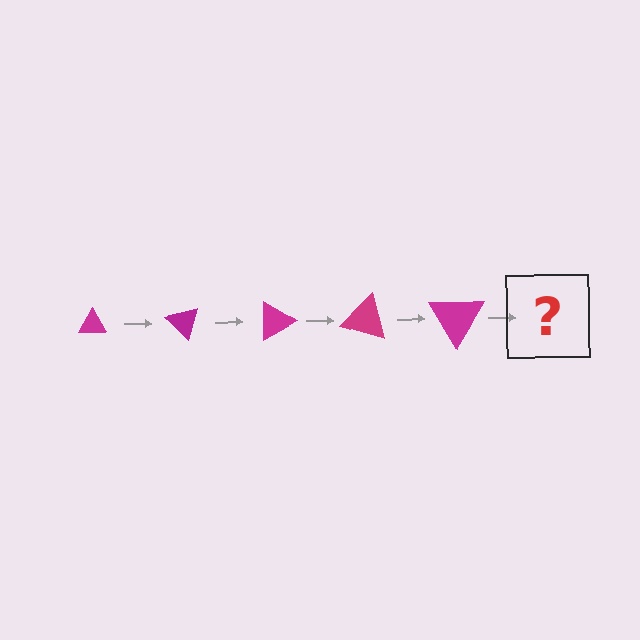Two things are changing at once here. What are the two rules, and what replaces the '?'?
The two rules are that the triangle grows larger each step and it rotates 45 degrees each step. The '?' should be a triangle, larger than the previous one and rotated 225 degrees from the start.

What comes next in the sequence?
The next element should be a triangle, larger than the previous one and rotated 225 degrees from the start.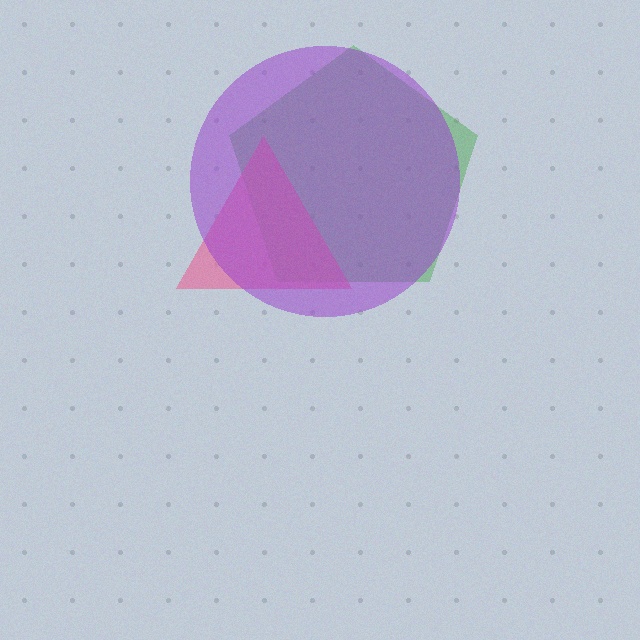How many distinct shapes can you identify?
There are 3 distinct shapes: a green pentagon, a pink triangle, a purple circle.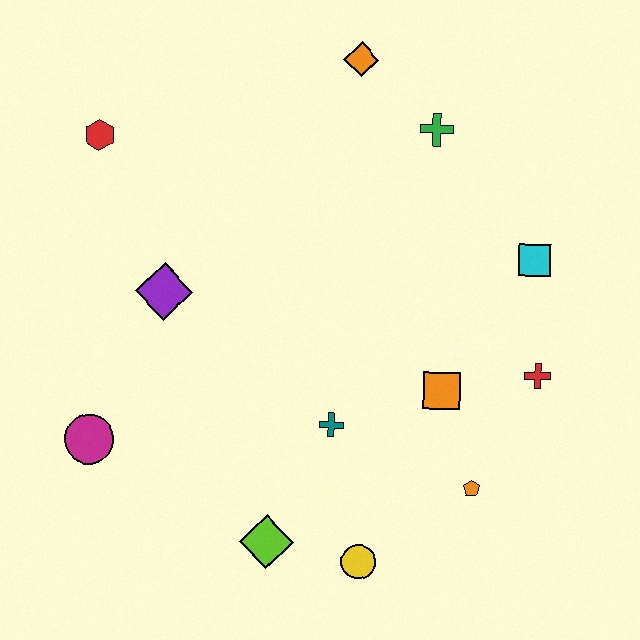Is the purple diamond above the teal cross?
Yes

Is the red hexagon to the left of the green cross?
Yes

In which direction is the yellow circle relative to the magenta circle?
The yellow circle is to the right of the magenta circle.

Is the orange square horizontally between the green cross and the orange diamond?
No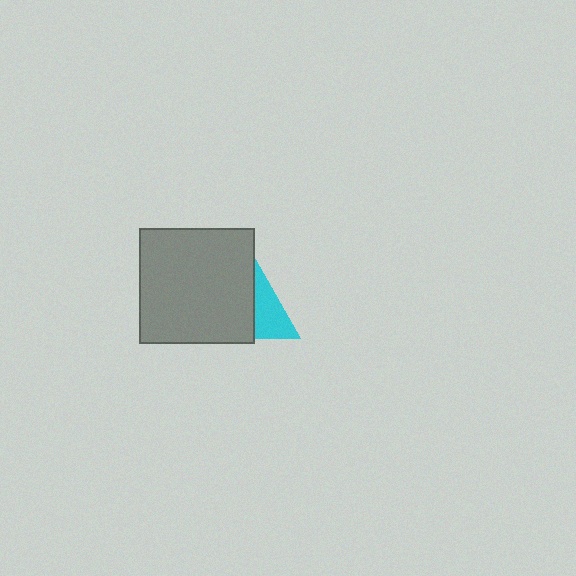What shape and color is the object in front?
The object in front is a gray square.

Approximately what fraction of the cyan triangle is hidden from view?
Roughly 50% of the cyan triangle is hidden behind the gray square.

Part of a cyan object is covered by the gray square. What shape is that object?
It is a triangle.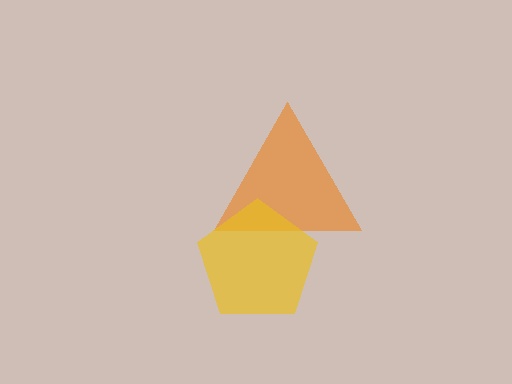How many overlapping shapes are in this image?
There are 2 overlapping shapes in the image.